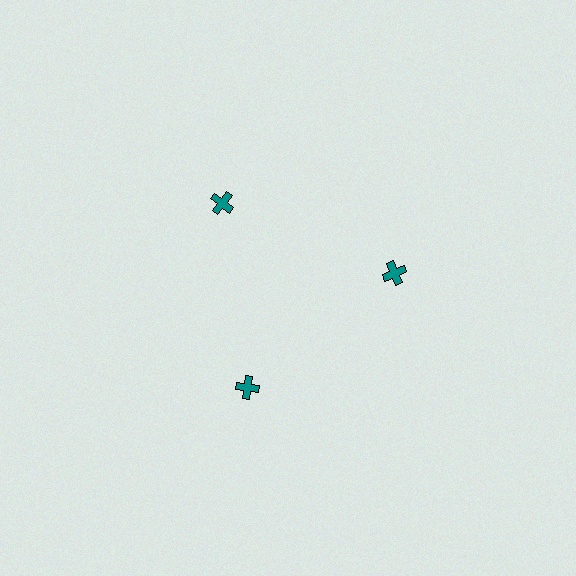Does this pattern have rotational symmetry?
Yes, this pattern has 3-fold rotational symmetry. It looks the same after rotating 120 degrees around the center.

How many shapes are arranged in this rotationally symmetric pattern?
There are 3 shapes, arranged in 3 groups of 1.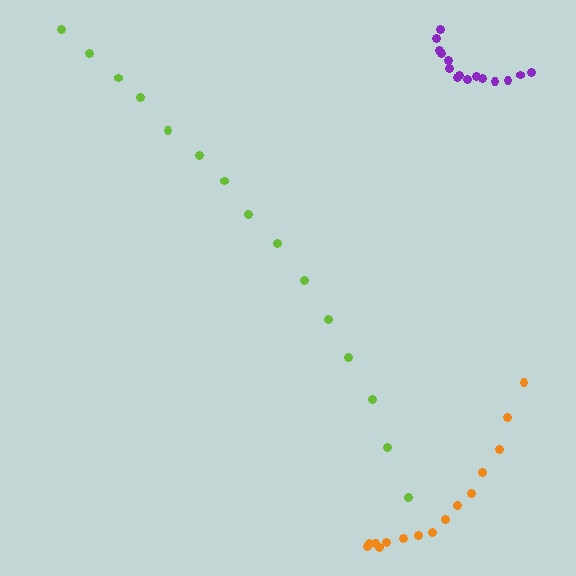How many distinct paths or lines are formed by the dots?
There are 3 distinct paths.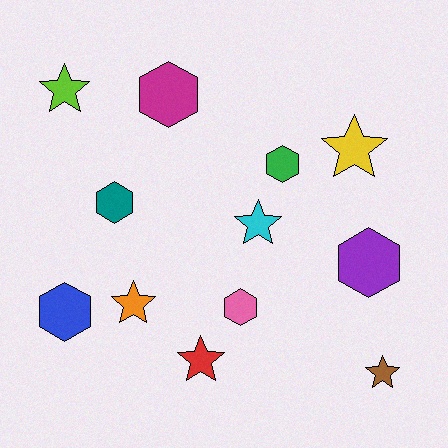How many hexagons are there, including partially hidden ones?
There are 6 hexagons.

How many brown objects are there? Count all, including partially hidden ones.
There is 1 brown object.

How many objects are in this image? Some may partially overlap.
There are 12 objects.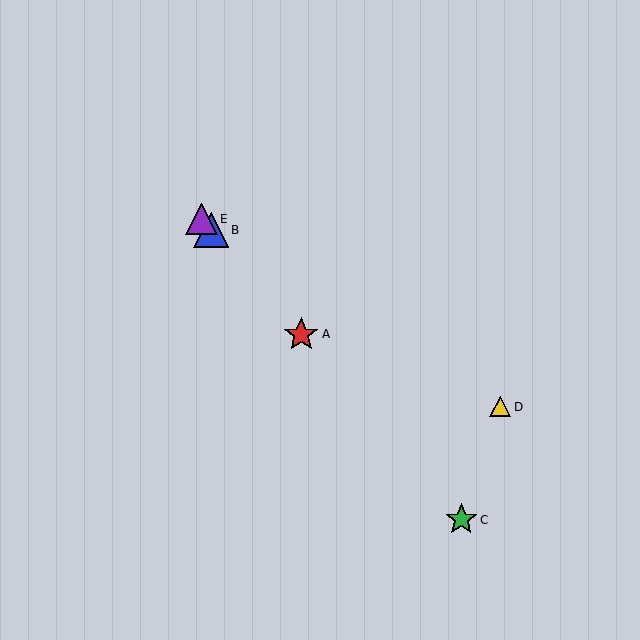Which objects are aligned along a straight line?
Objects A, B, C, E are aligned along a straight line.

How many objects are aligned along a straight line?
4 objects (A, B, C, E) are aligned along a straight line.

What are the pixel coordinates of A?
Object A is at (301, 334).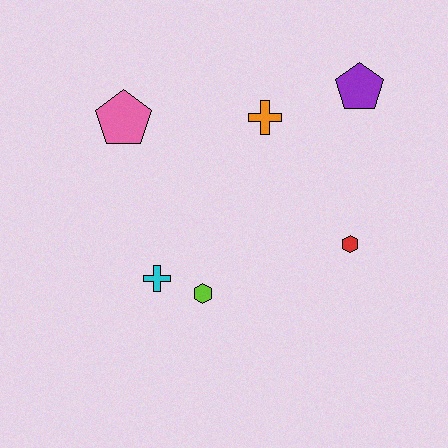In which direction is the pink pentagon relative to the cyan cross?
The pink pentagon is above the cyan cross.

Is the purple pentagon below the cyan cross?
No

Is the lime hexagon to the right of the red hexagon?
No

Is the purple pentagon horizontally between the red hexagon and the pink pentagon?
No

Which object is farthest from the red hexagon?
The pink pentagon is farthest from the red hexagon.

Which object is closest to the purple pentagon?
The orange cross is closest to the purple pentagon.